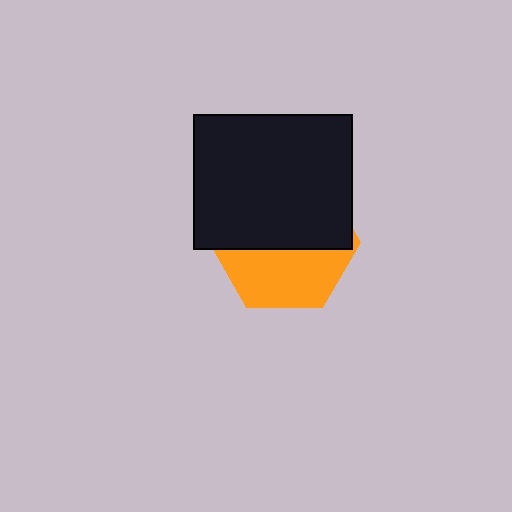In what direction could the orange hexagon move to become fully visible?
The orange hexagon could move down. That would shift it out from behind the black rectangle entirely.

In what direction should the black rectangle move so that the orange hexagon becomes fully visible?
The black rectangle should move up. That is the shortest direction to clear the overlap and leave the orange hexagon fully visible.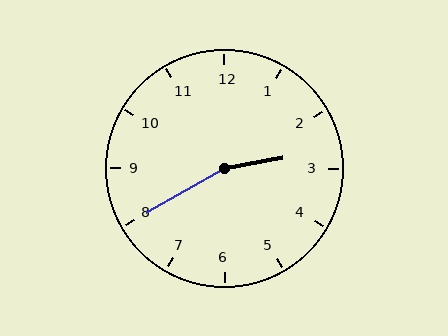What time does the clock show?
2:40.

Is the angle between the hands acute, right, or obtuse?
It is obtuse.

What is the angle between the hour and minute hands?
Approximately 160 degrees.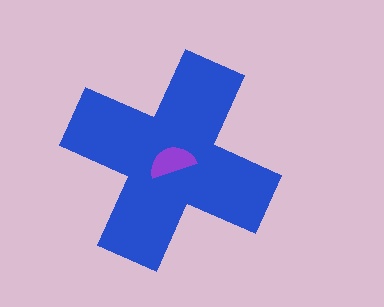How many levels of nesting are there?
2.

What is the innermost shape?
The purple semicircle.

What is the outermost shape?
The blue cross.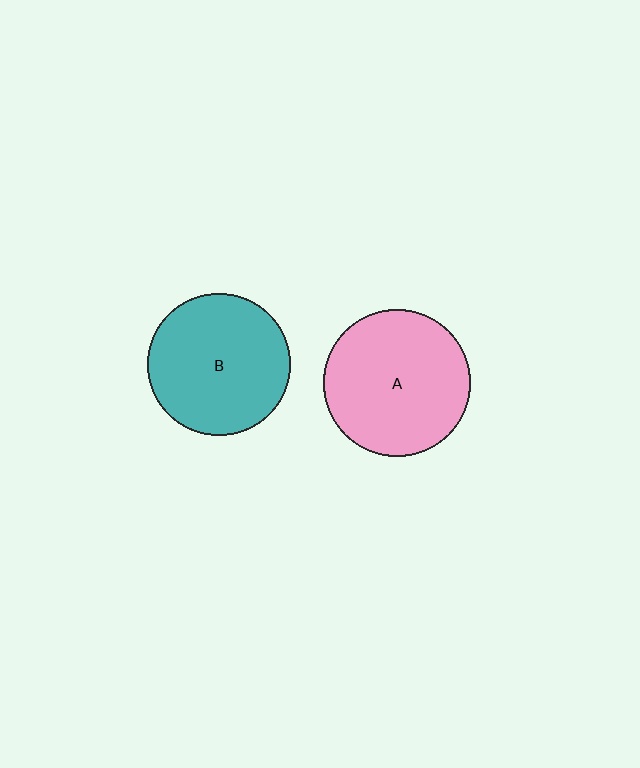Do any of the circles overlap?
No, none of the circles overlap.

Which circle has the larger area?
Circle A (pink).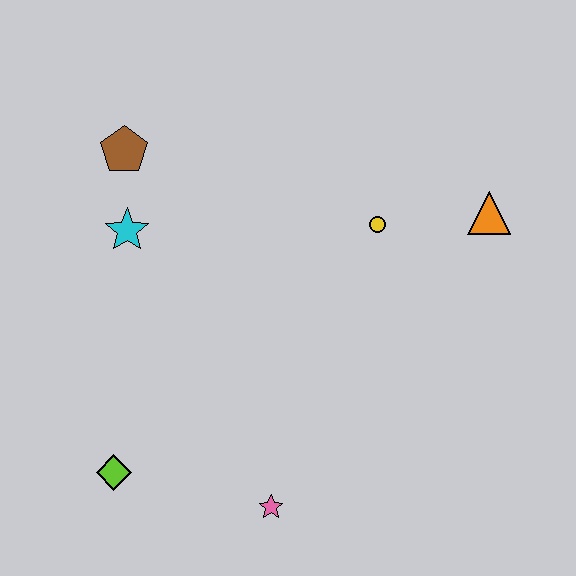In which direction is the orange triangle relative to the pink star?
The orange triangle is above the pink star.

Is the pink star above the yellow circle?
No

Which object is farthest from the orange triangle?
The lime diamond is farthest from the orange triangle.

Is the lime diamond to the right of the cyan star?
No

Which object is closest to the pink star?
The lime diamond is closest to the pink star.